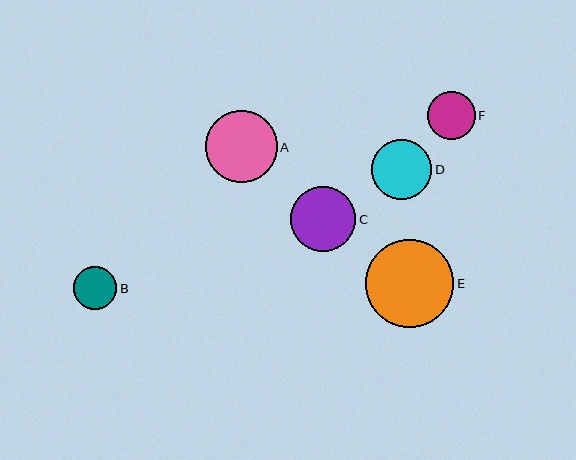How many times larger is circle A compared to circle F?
Circle A is approximately 1.5 times the size of circle F.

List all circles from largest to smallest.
From largest to smallest: E, A, C, D, F, B.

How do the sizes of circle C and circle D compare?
Circle C and circle D are approximately the same size.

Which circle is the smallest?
Circle B is the smallest with a size of approximately 43 pixels.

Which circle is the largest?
Circle E is the largest with a size of approximately 88 pixels.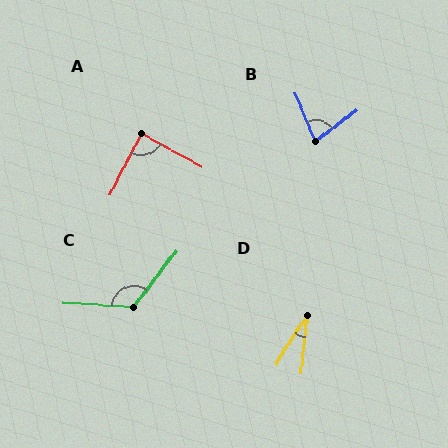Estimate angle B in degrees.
Approximately 75 degrees.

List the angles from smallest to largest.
D (27°), B (75°), A (88°), C (124°).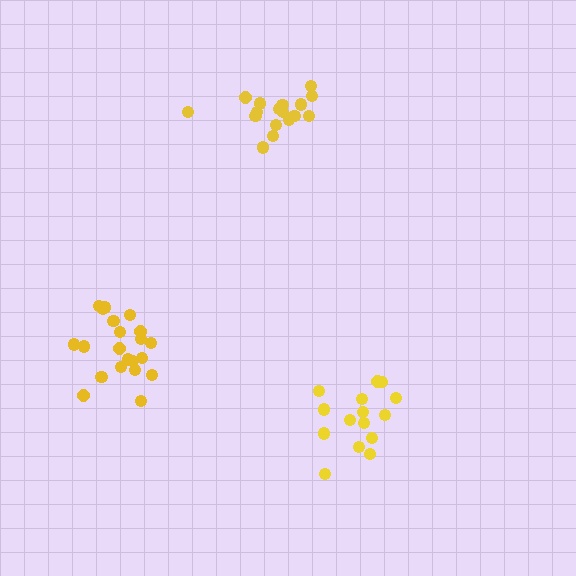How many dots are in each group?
Group 1: 15 dots, Group 2: 21 dots, Group 3: 17 dots (53 total).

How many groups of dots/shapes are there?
There are 3 groups.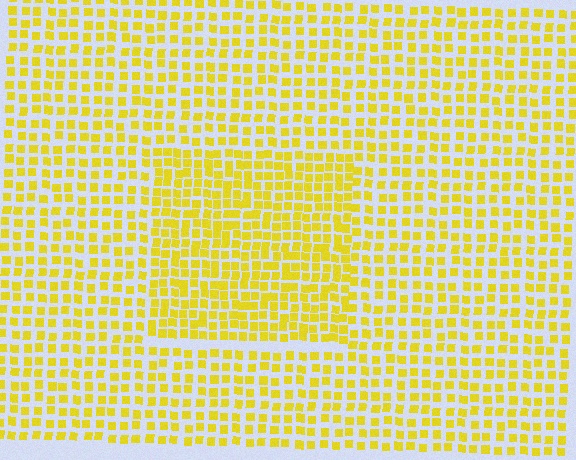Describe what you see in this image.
The image contains small yellow elements arranged at two different densities. A rectangle-shaped region is visible where the elements are more densely packed than the surrounding area.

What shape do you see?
I see a rectangle.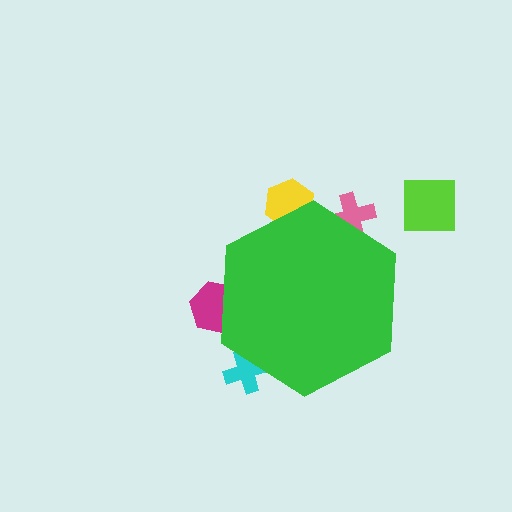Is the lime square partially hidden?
No, the lime square is fully visible.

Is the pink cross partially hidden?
Yes, the pink cross is partially hidden behind the green hexagon.